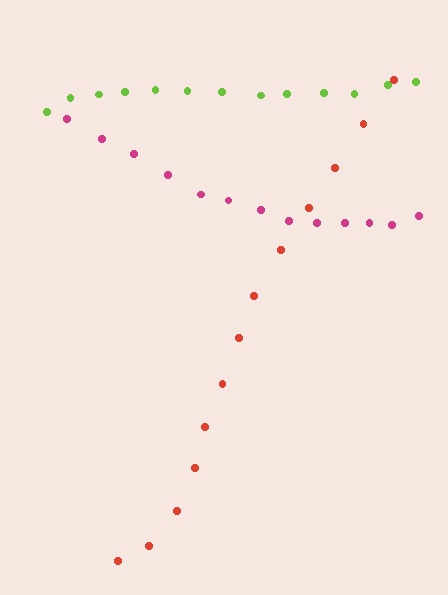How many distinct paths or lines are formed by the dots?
There are 3 distinct paths.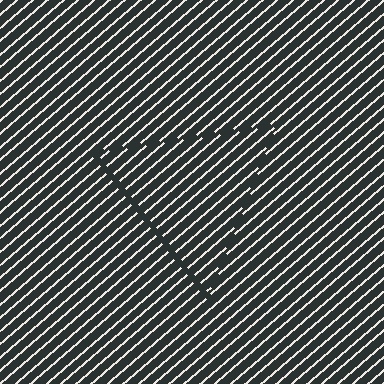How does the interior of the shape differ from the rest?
The interior of the shape contains the same grating, shifted by half a period — the contour is defined by the phase discontinuity where line-ends from the inner and outer gratings abut.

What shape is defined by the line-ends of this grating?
An illusory triangle. The interior of the shape contains the same grating, shifted by half a period — the contour is defined by the phase discontinuity where line-ends from the inner and outer gratings abut.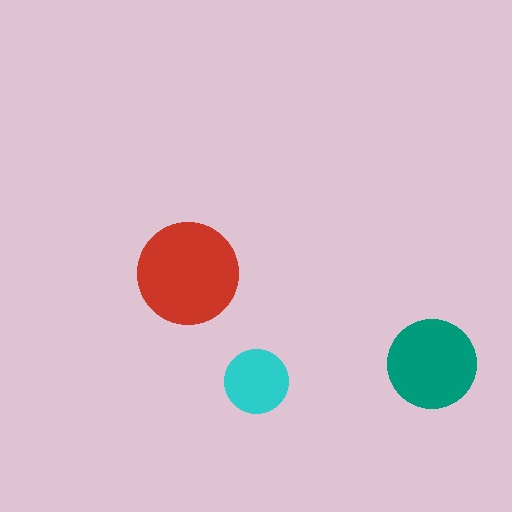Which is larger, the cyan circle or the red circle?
The red one.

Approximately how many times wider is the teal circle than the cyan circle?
About 1.5 times wider.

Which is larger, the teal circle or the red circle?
The red one.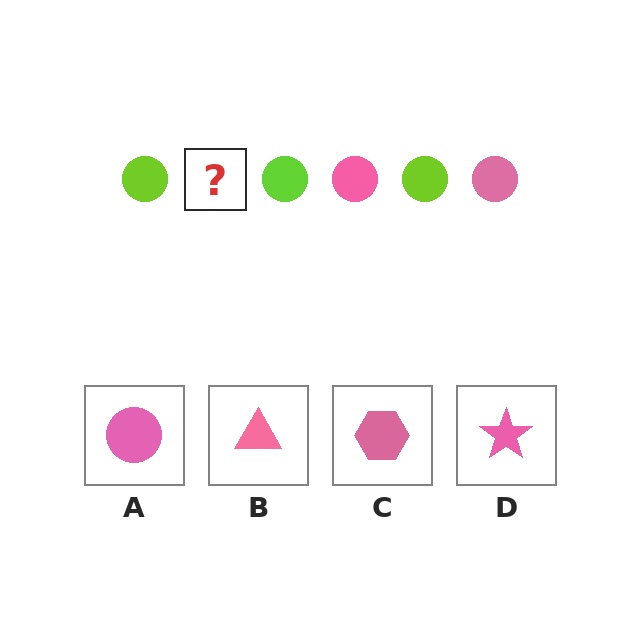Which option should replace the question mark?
Option A.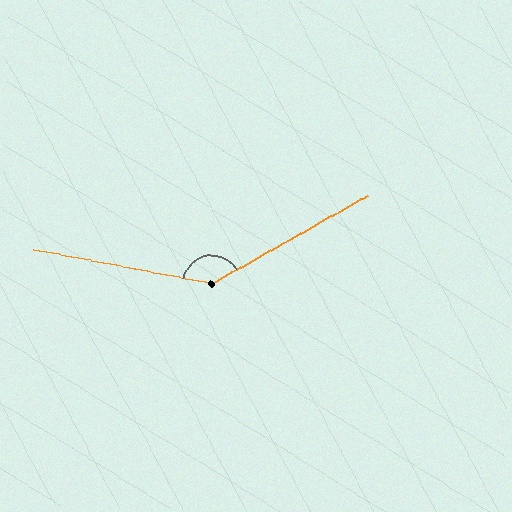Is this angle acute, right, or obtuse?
It is obtuse.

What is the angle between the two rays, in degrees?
Approximately 140 degrees.